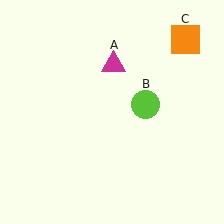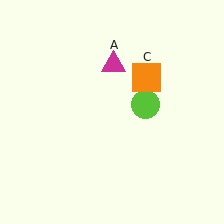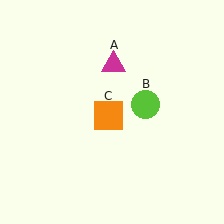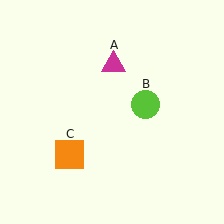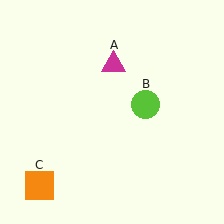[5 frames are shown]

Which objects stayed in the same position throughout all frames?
Magenta triangle (object A) and lime circle (object B) remained stationary.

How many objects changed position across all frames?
1 object changed position: orange square (object C).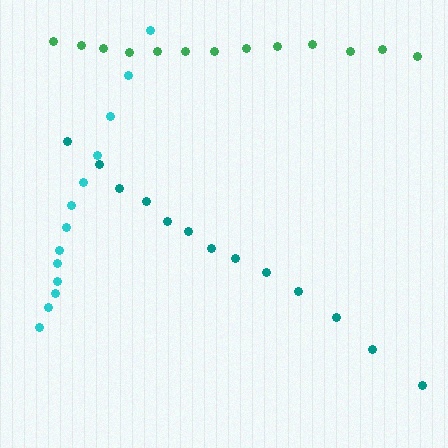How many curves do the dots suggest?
There are 3 distinct paths.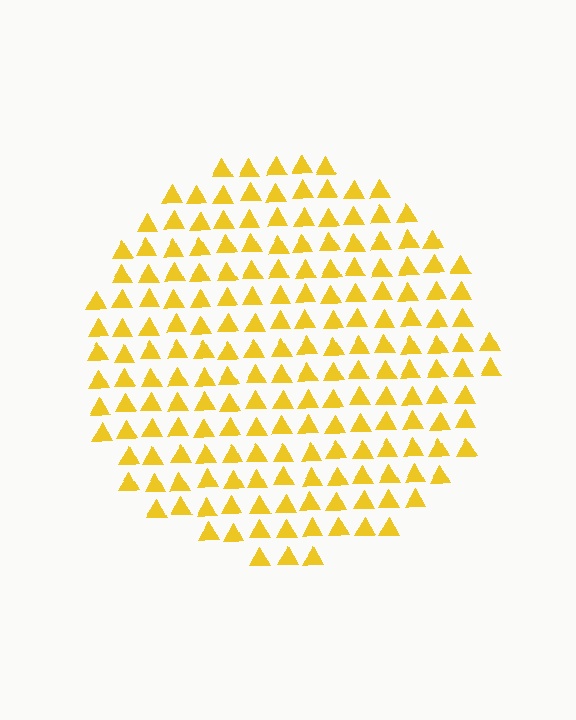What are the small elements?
The small elements are triangles.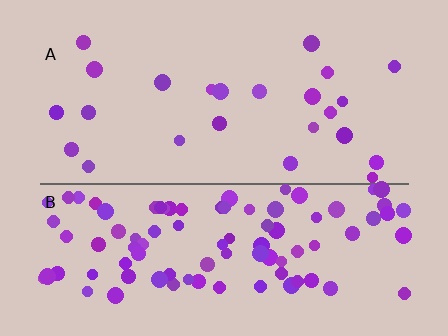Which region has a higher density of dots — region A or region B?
B (the bottom).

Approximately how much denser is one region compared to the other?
Approximately 3.7× — region B over region A.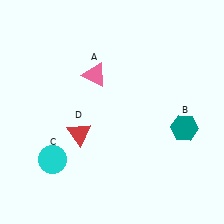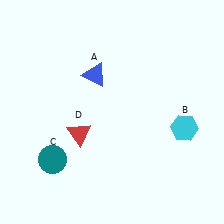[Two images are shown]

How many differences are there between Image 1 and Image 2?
There are 3 differences between the two images.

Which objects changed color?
A changed from pink to blue. B changed from teal to cyan. C changed from cyan to teal.